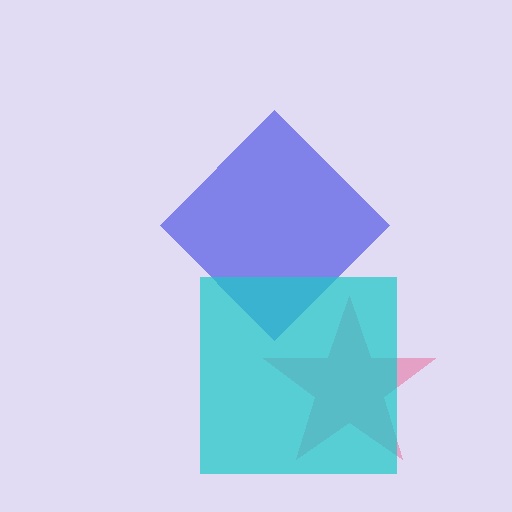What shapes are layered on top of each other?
The layered shapes are: a pink star, a blue diamond, a cyan square.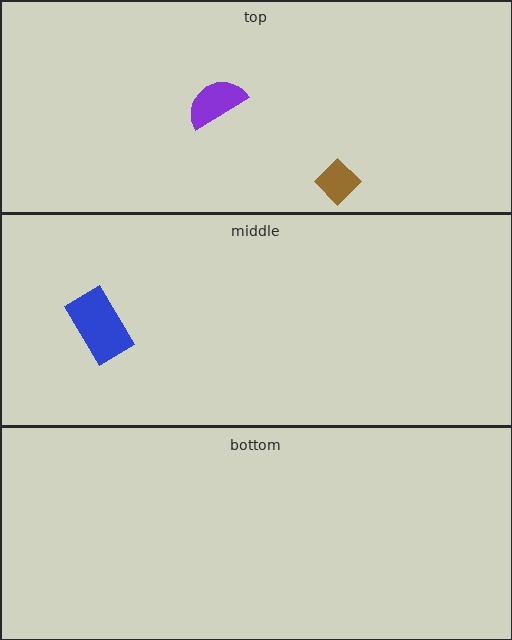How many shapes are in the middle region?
1.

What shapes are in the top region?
The purple semicircle, the brown diamond.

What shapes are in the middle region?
The blue rectangle.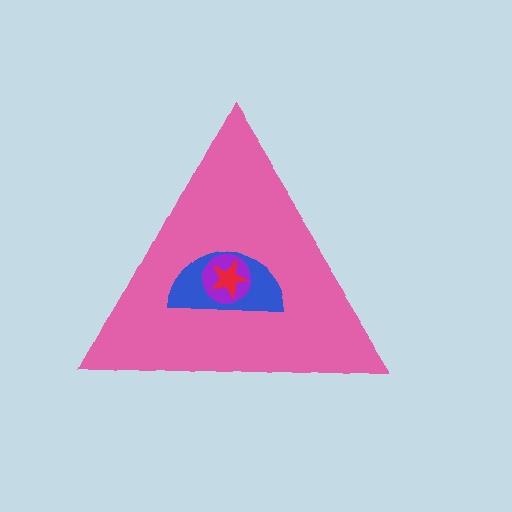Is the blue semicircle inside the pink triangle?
Yes.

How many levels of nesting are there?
4.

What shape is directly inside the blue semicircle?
The purple circle.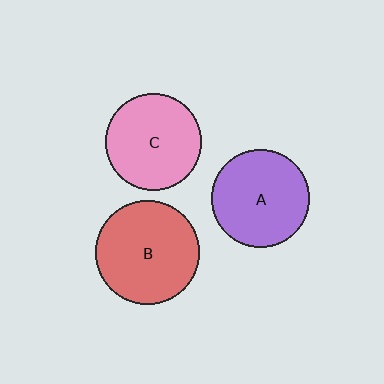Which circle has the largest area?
Circle B (red).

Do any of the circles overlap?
No, none of the circles overlap.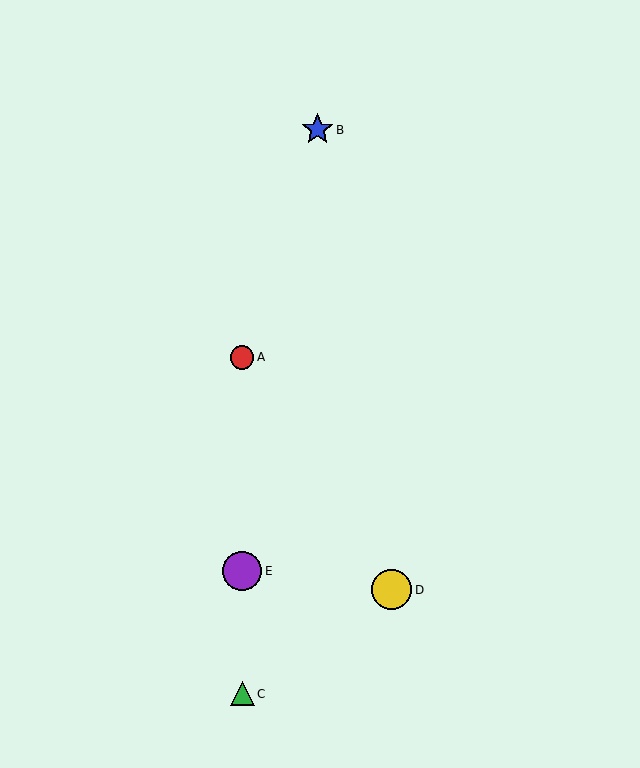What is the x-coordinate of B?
Object B is at x≈317.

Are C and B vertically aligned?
No, C is at x≈242 and B is at x≈317.